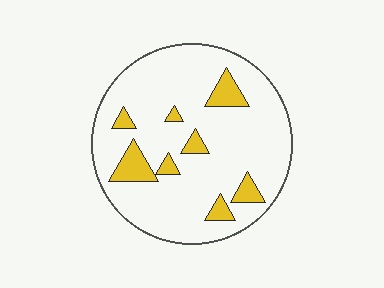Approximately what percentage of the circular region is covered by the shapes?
Approximately 15%.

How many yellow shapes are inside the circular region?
8.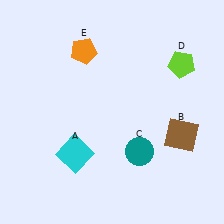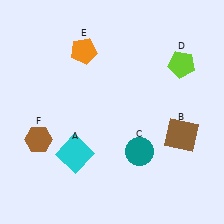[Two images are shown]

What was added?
A brown hexagon (F) was added in Image 2.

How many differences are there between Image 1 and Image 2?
There is 1 difference between the two images.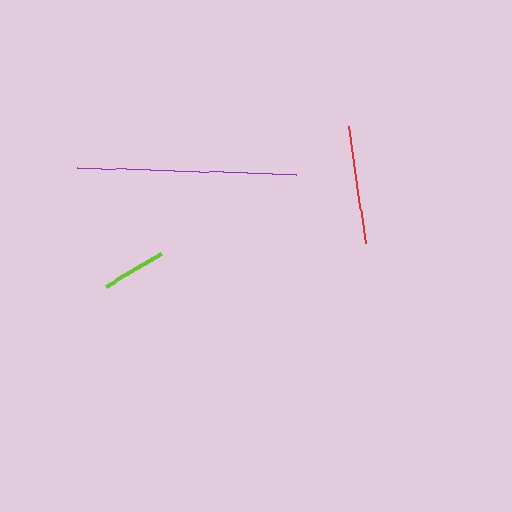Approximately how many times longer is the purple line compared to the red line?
The purple line is approximately 1.9 times the length of the red line.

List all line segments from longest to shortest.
From longest to shortest: purple, red, lime.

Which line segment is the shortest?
The lime line is the shortest at approximately 63 pixels.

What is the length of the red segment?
The red segment is approximately 118 pixels long.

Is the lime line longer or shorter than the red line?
The red line is longer than the lime line.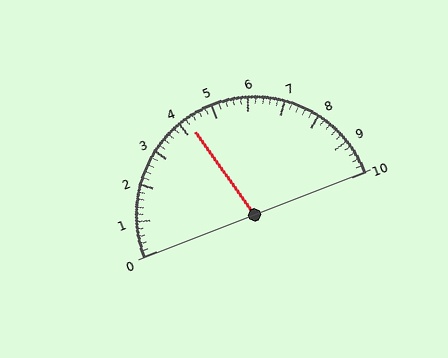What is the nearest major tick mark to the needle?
The nearest major tick mark is 4.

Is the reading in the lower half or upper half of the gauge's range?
The reading is in the lower half of the range (0 to 10).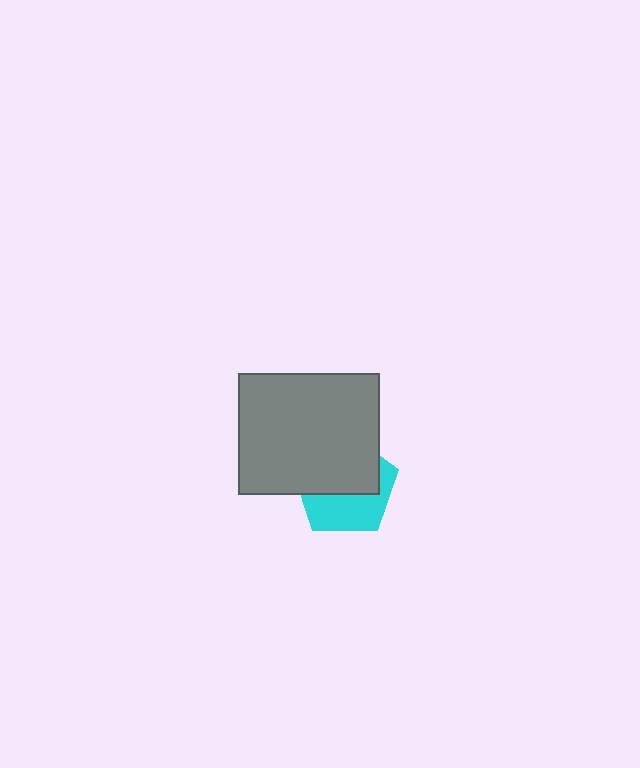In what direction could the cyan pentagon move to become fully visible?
The cyan pentagon could move down. That would shift it out from behind the gray rectangle entirely.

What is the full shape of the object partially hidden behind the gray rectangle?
The partially hidden object is a cyan pentagon.